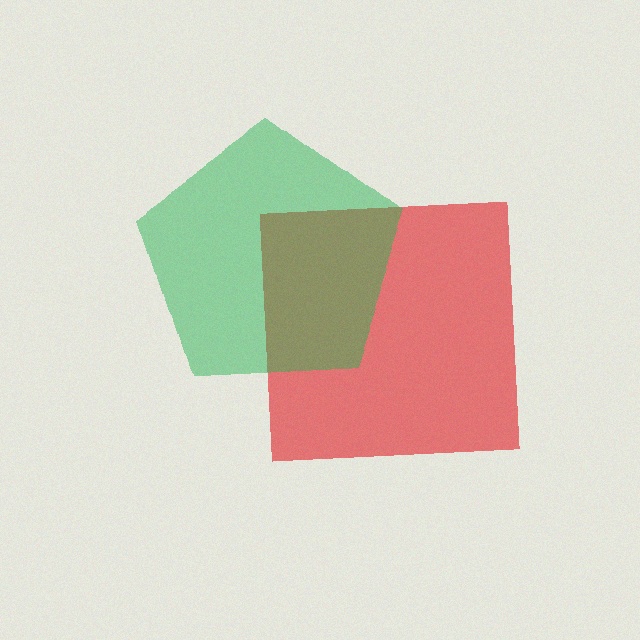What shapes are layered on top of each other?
The layered shapes are: a red square, a green pentagon.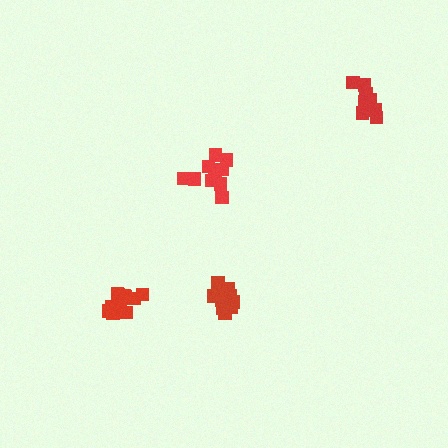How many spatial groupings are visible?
There are 4 spatial groupings.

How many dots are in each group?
Group 1: 13 dots, Group 2: 11 dots, Group 3: 10 dots, Group 4: 12 dots (46 total).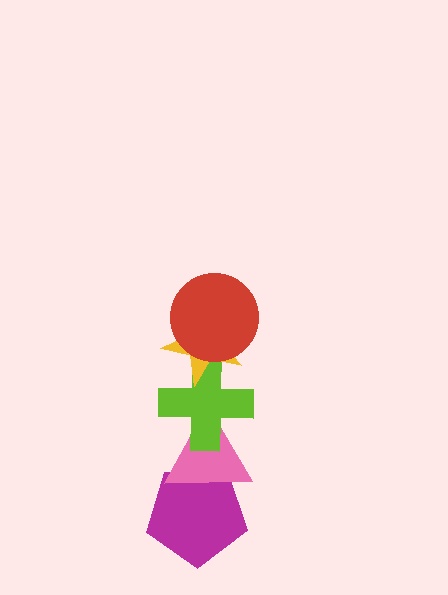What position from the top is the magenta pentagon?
The magenta pentagon is 5th from the top.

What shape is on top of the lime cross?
The yellow star is on top of the lime cross.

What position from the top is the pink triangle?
The pink triangle is 4th from the top.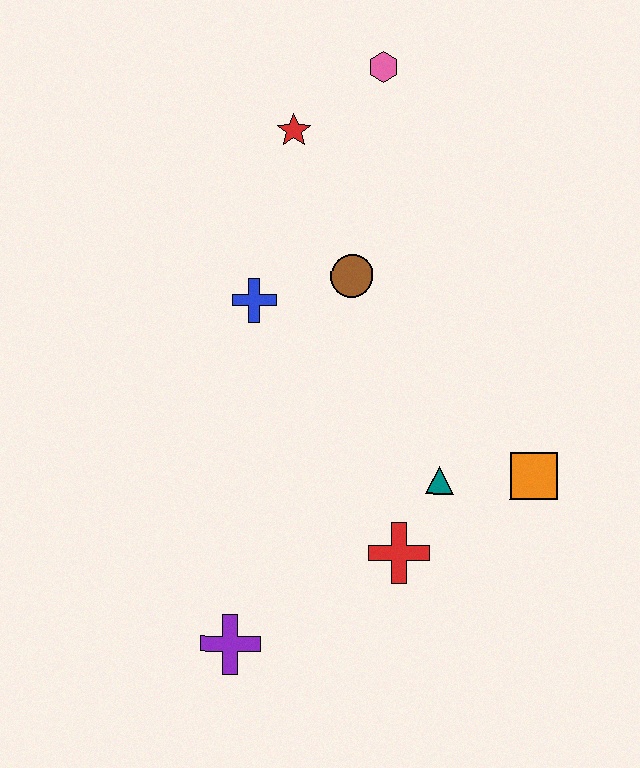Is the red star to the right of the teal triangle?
No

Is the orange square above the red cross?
Yes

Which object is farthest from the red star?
The purple cross is farthest from the red star.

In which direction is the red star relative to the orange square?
The red star is above the orange square.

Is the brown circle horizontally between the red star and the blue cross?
No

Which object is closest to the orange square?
The teal triangle is closest to the orange square.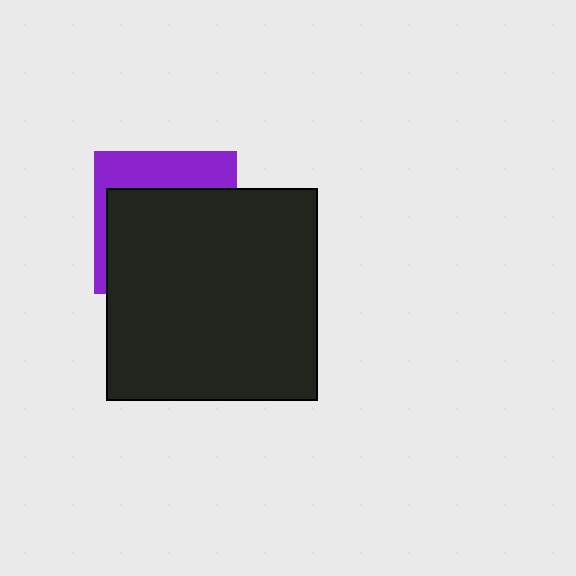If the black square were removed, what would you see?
You would see the complete purple square.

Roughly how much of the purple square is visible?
A small part of it is visible (roughly 32%).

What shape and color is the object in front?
The object in front is a black square.